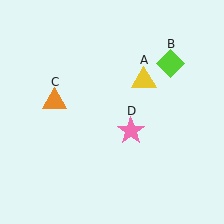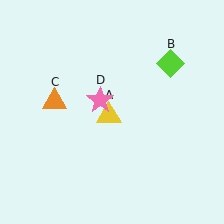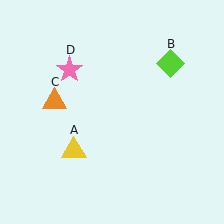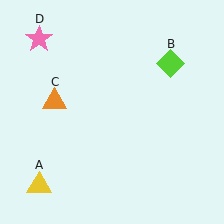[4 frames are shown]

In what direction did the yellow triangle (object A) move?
The yellow triangle (object A) moved down and to the left.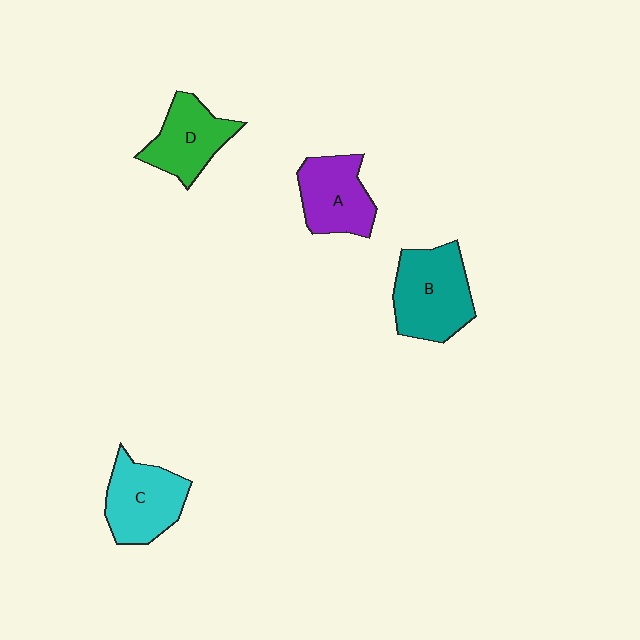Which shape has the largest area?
Shape B (teal).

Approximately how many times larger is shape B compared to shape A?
Approximately 1.3 times.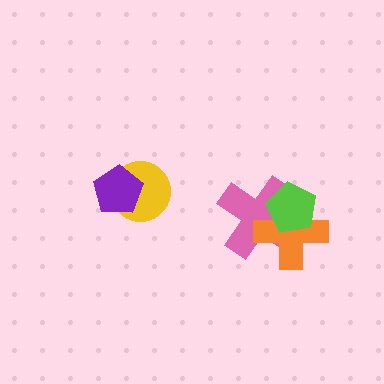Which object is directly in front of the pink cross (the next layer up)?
The orange cross is directly in front of the pink cross.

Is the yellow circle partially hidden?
Yes, it is partially covered by another shape.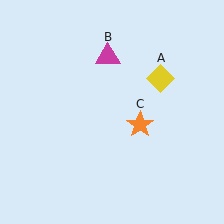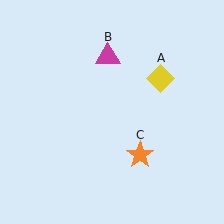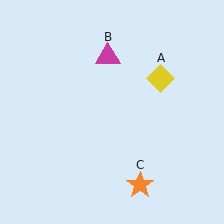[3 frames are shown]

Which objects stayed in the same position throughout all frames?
Yellow diamond (object A) and magenta triangle (object B) remained stationary.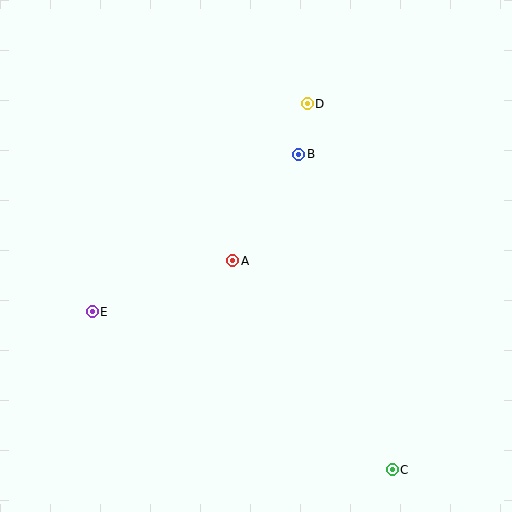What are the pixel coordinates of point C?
Point C is at (392, 470).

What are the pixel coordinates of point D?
Point D is at (307, 104).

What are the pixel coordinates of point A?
Point A is at (233, 261).